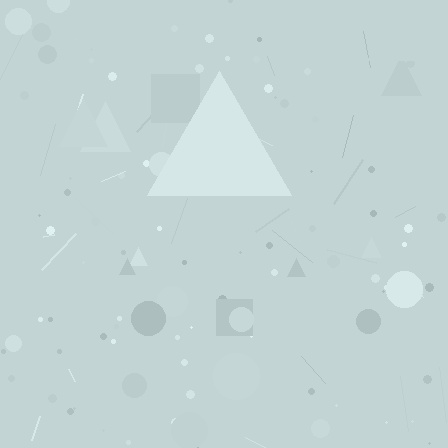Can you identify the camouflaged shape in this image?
The camouflaged shape is a triangle.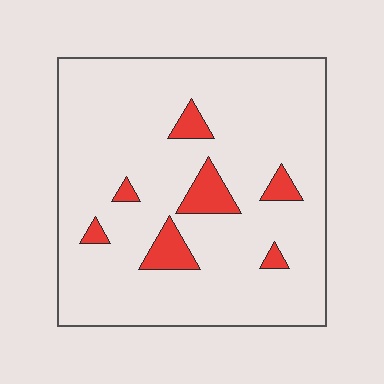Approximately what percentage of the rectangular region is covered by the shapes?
Approximately 10%.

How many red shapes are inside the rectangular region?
7.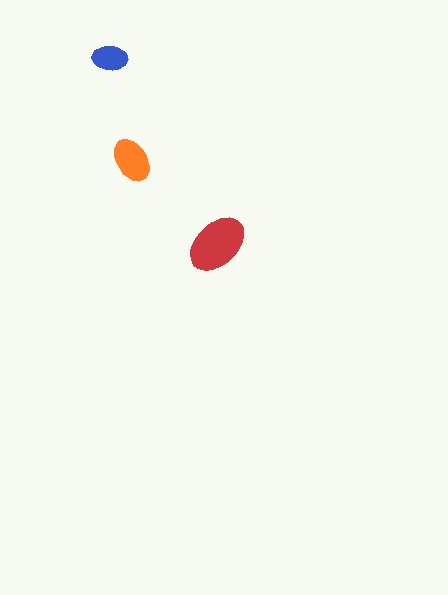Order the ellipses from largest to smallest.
the red one, the orange one, the blue one.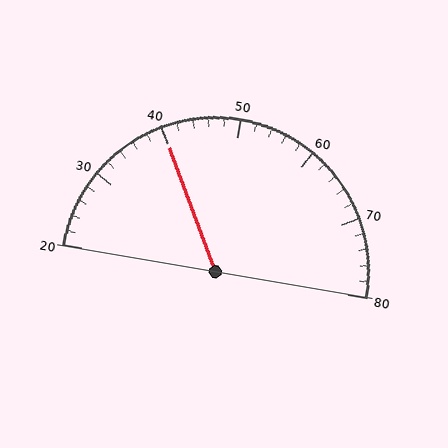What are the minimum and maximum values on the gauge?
The gauge ranges from 20 to 80.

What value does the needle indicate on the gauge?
The needle indicates approximately 40.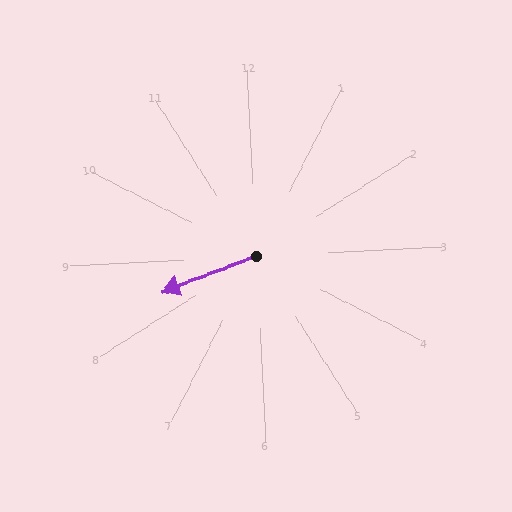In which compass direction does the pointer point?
West.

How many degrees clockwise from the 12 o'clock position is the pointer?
Approximately 252 degrees.